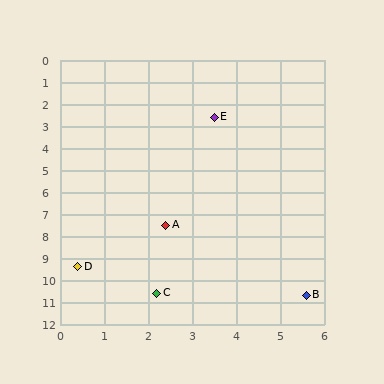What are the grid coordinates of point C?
Point C is at approximately (2.2, 10.6).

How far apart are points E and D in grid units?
Points E and D are about 7.5 grid units apart.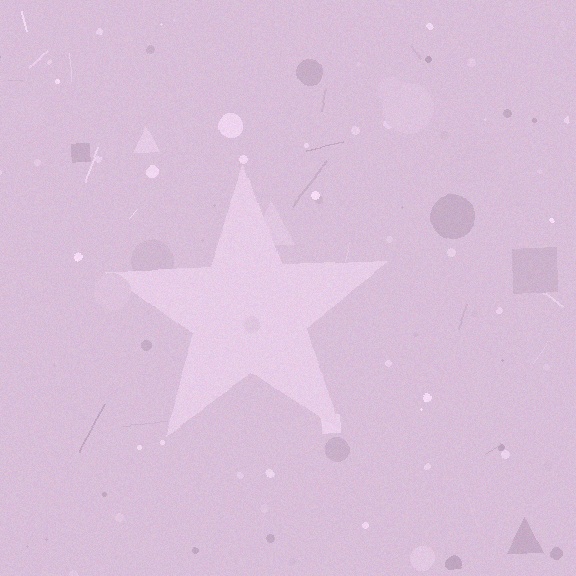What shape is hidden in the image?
A star is hidden in the image.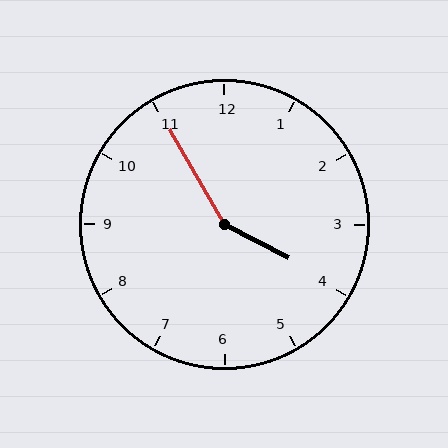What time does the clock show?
3:55.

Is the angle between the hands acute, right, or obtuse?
It is obtuse.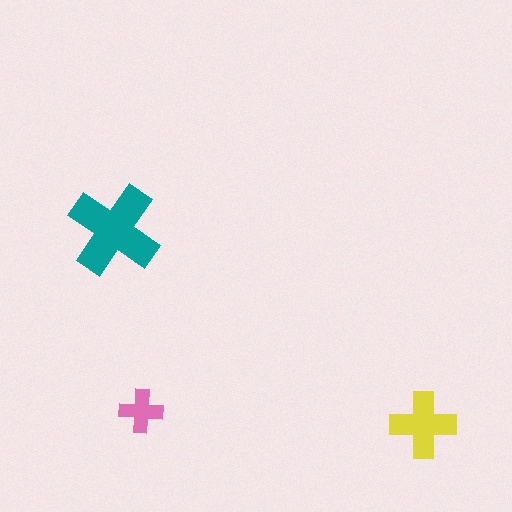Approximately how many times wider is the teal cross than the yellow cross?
About 1.5 times wider.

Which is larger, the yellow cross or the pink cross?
The yellow one.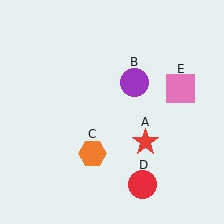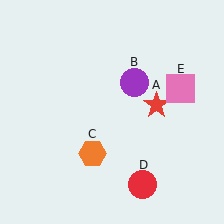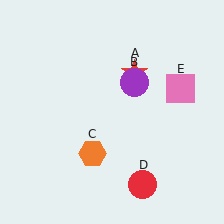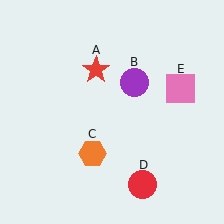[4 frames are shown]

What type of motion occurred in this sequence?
The red star (object A) rotated counterclockwise around the center of the scene.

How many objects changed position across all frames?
1 object changed position: red star (object A).